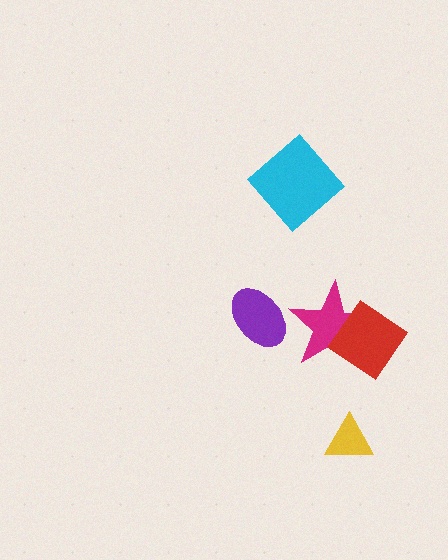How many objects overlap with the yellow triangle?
0 objects overlap with the yellow triangle.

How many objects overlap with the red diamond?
1 object overlaps with the red diamond.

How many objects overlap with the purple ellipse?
0 objects overlap with the purple ellipse.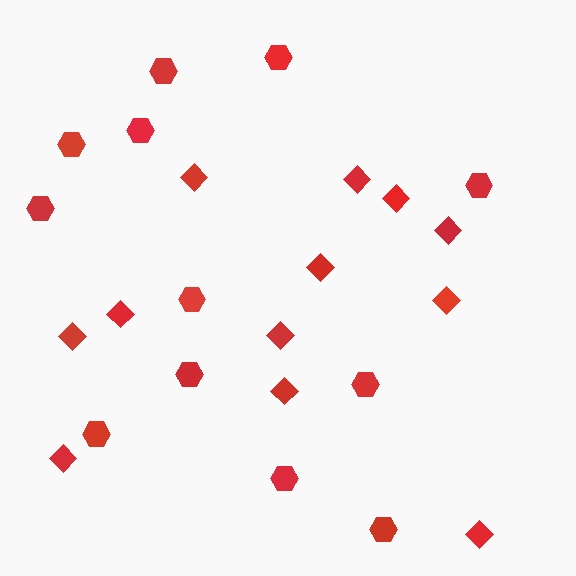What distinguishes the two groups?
There are 2 groups: one group of hexagons (12) and one group of diamonds (12).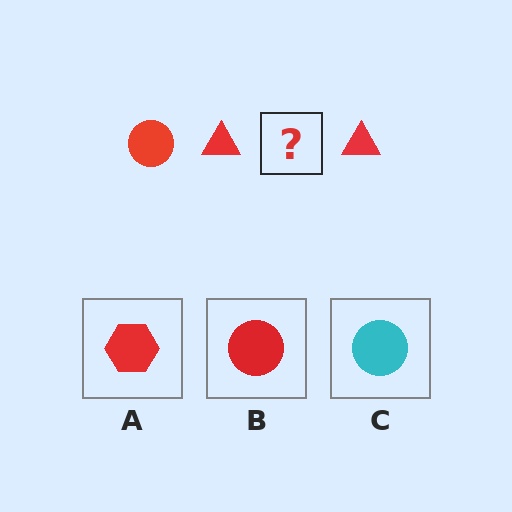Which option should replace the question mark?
Option B.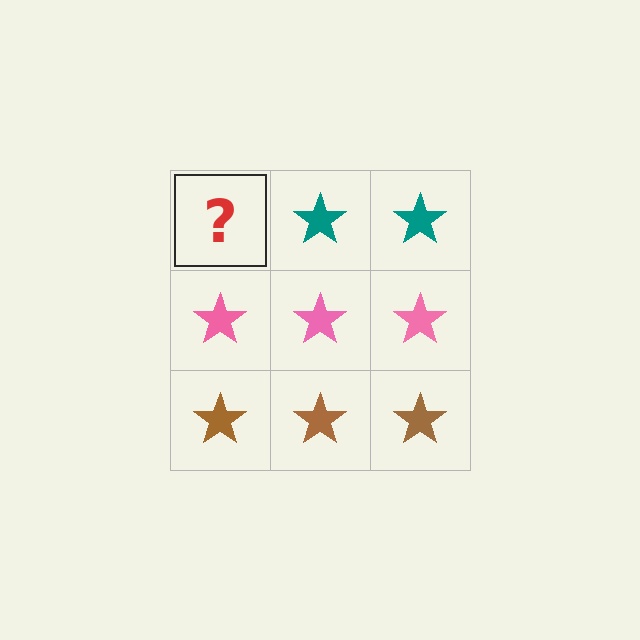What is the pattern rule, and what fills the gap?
The rule is that each row has a consistent color. The gap should be filled with a teal star.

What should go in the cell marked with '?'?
The missing cell should contain a teal star.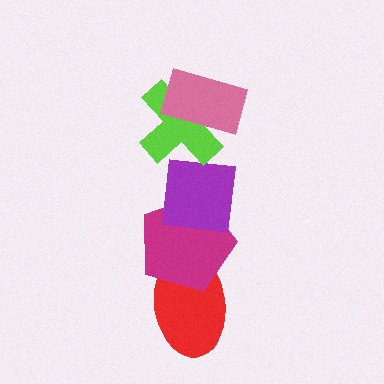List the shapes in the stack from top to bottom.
From top to bottom: the pink rectangle, the lime cross, the purple square, the magenta pentagon, the red ellipse.